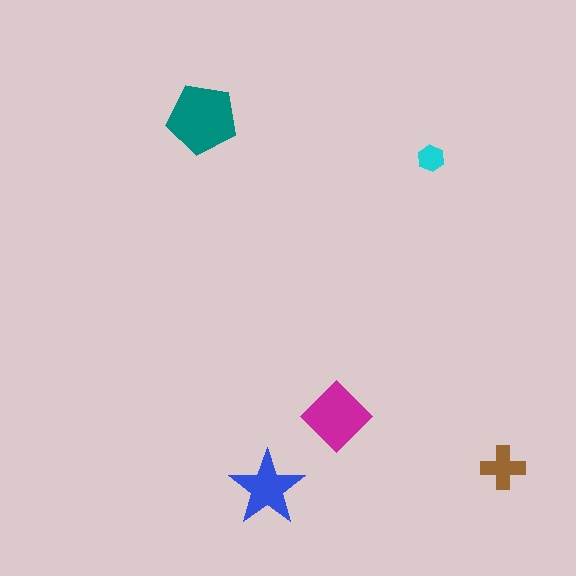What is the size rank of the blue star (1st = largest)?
3rd.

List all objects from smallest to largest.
The cyan hexagon, the brown cross, the blue star, the magenta diamond, the teal pentagon.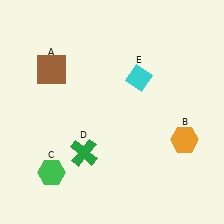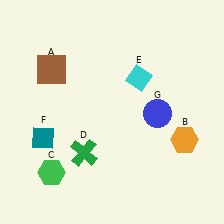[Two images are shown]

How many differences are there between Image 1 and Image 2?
There are 2 differences between the two images.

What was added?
A teal diamond (F), a blue circle (G) were added in Image 2.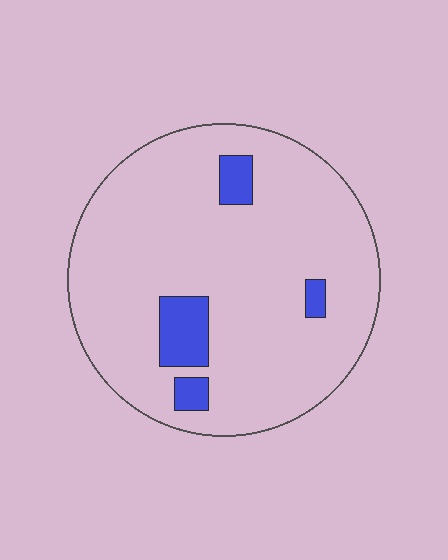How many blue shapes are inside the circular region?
4.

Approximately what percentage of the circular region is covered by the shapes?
Approximately 10%.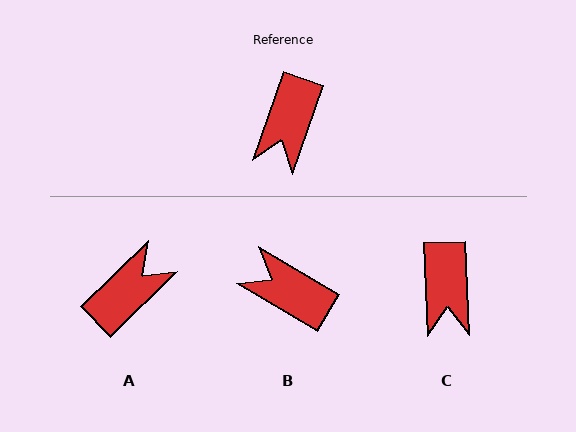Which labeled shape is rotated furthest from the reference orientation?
A, about 153 degrees away.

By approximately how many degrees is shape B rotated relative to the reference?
Approximately 102 degrees clockwise.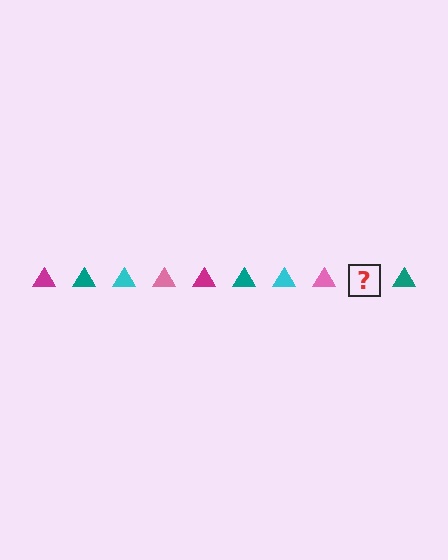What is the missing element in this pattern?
The missing element is a magenta triangle.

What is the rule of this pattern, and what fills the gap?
The rule is that the pattern cycles through magenta, teal, cyan, pink triangles. The gap should be filled with a magenta triangle.